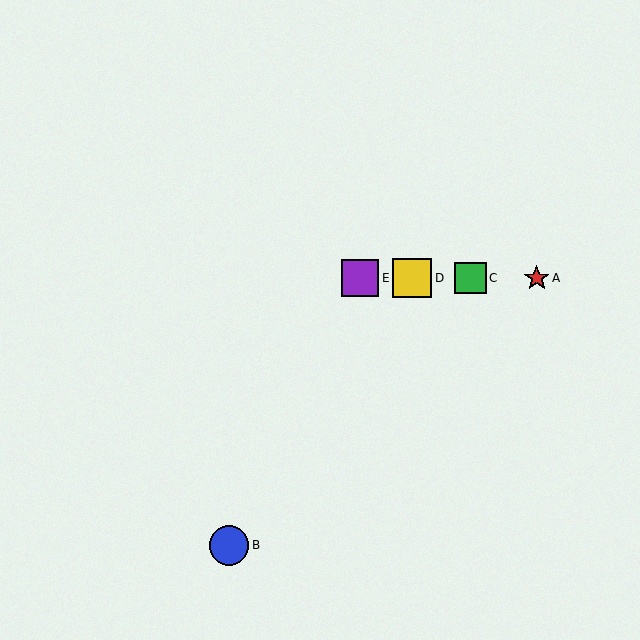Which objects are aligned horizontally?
Objects A, C, D, E are aligned horizontally.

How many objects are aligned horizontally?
4 objects (A, C, D, E) are aligned horizontally.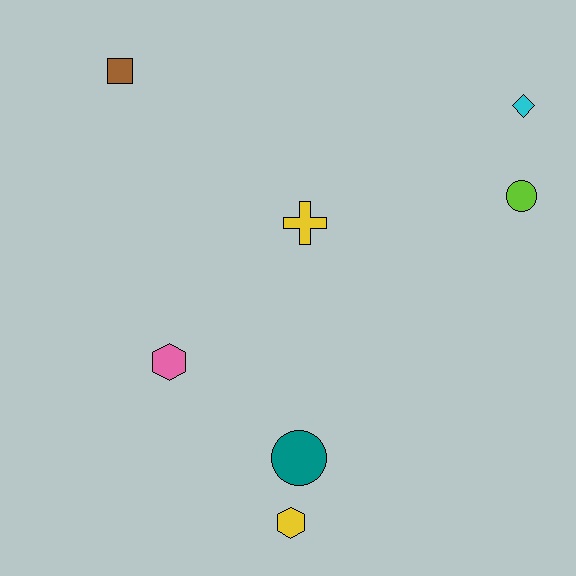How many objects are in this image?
There are 7 objects.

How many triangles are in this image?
There are no triangles.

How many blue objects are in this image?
There are no blue objects.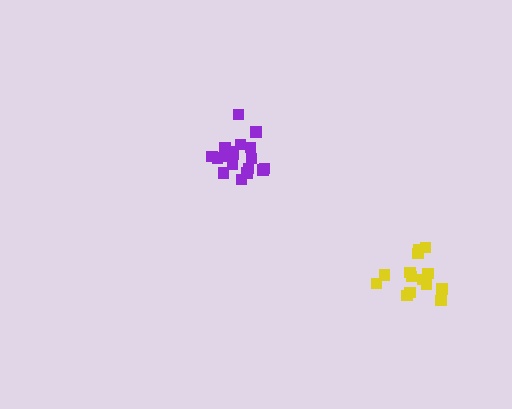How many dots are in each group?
Group 1: 18 dots, Group 2: 14 dots (32 total).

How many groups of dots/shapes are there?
There are 2 groups.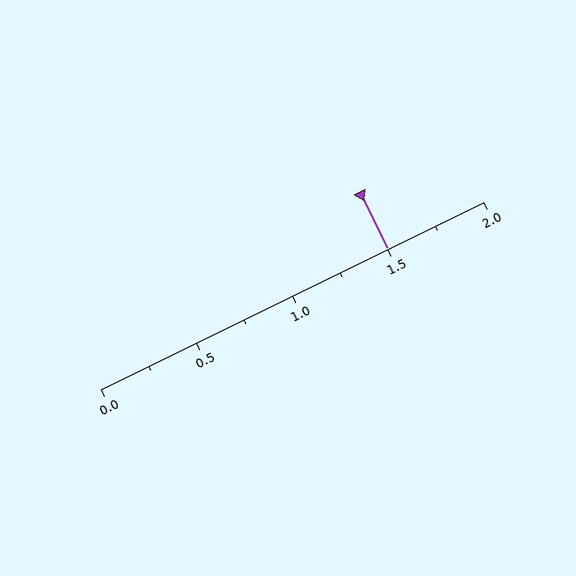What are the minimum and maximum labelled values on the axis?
The axis runs from 0.0 to 2.0.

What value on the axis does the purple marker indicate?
The marker indicates approximately 1.5.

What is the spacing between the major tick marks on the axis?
The major ticks are spaced 0.5 apart.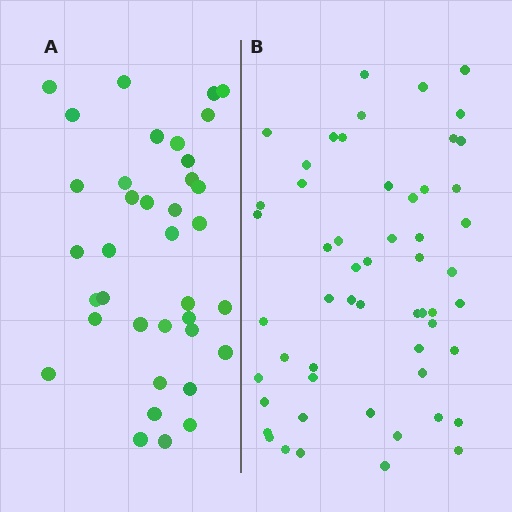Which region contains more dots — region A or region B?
Region B (the right region) has more dots.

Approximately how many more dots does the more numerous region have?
Region B has approximately 20 more dots than region A.